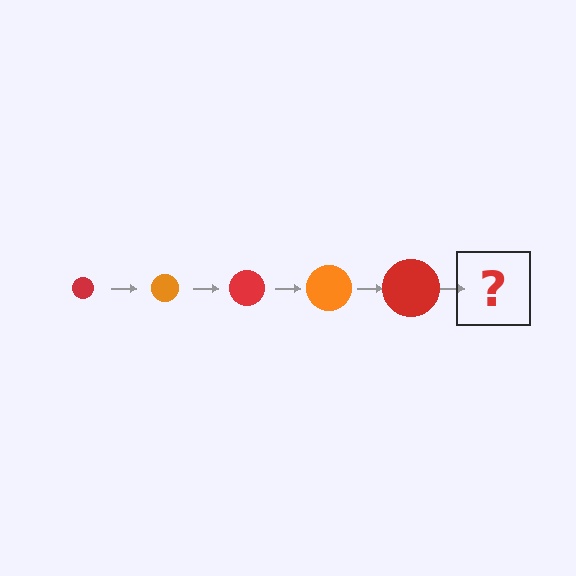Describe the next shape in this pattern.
It should be an orange circle, larger than the previous one.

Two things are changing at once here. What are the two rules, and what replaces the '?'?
The two rules are that the circle grows larger each step and the color cycles through red and orange. The '?' should be an orange circle, larger than the previous one.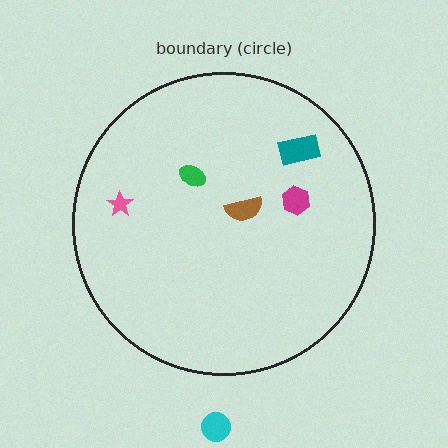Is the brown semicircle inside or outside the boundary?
Inside.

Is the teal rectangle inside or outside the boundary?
Inside.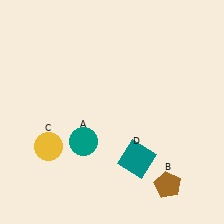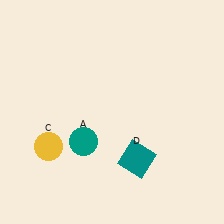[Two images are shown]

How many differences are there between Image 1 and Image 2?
There is 1 difference between the two images.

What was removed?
The brown pentagon (B) was removed in Image 2.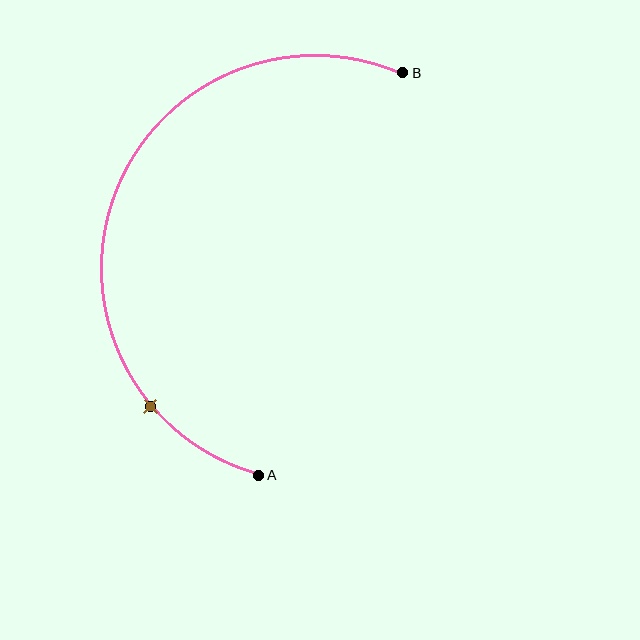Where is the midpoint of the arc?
The arc midpoint is the point on the curve farthest from the straight line joining A and B. It sits to the left of that line.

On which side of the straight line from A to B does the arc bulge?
The arc bulges to the left of the straight line connecting A and B.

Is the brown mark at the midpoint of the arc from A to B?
No. The brown mark lies on the arc but is closer to endpoint A. The arc midpoint would be at the point on the curve equidistant along the arc from both A and B.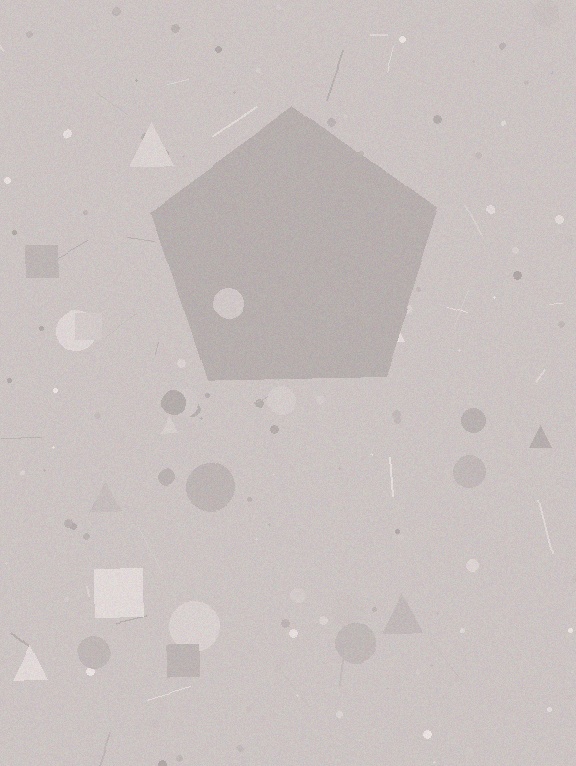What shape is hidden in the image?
A pentagon is hidden in the image.